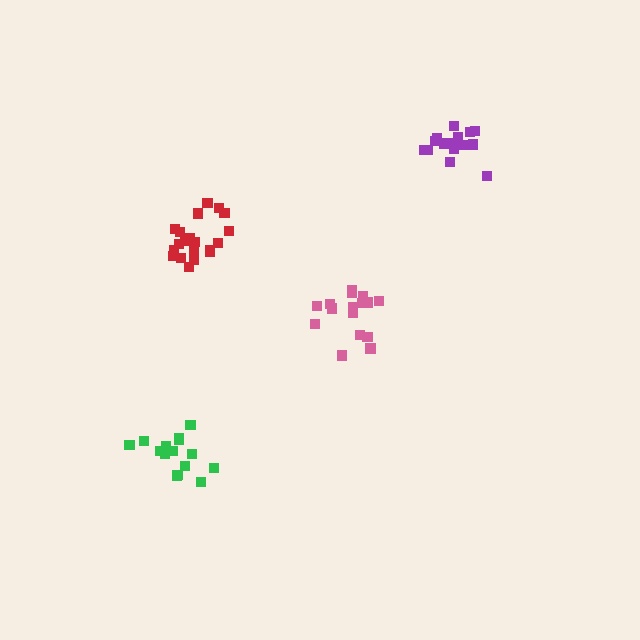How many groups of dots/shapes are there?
There are 4 groups.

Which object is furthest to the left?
The green cluster is leftmost.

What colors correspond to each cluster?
The clusters are colored: purple, red, green, pink.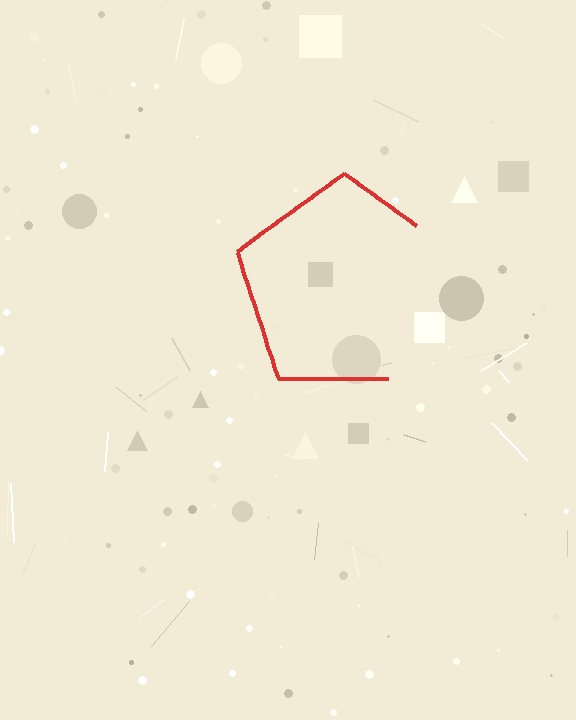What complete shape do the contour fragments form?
The contour fragments form a pentagon.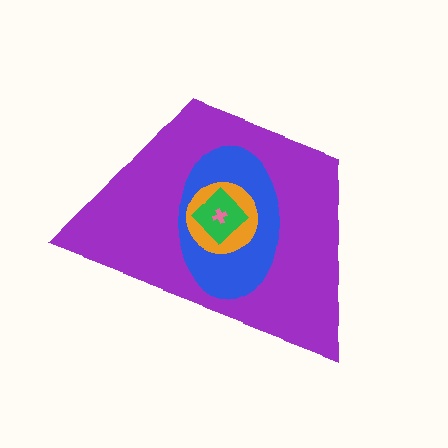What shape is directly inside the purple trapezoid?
The blue ellipse.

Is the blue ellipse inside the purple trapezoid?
Yes.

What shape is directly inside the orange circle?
The green diamond.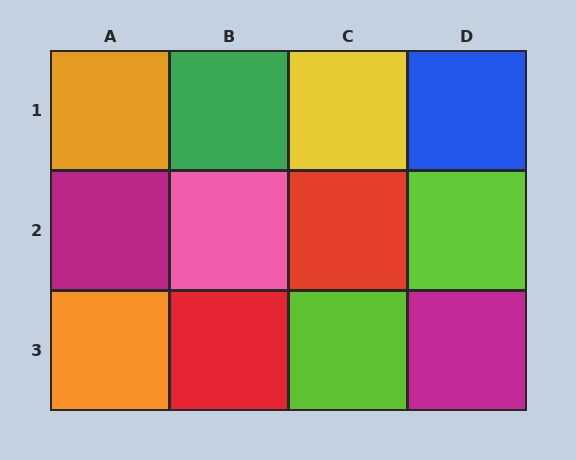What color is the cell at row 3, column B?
Red.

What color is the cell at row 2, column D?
Lime.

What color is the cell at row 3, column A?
Orange.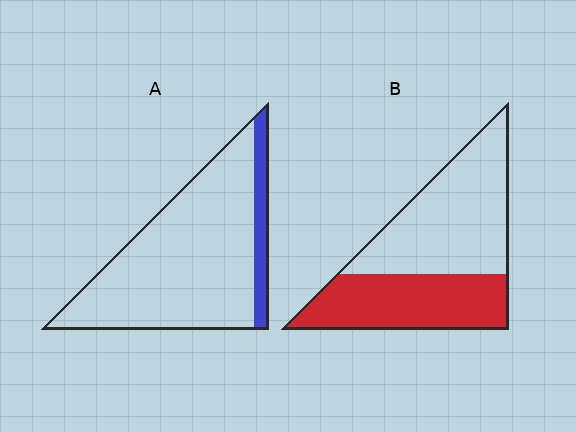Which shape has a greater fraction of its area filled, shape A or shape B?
Shape B.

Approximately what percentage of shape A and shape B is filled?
A is approximately 15% and B is approximately 45%.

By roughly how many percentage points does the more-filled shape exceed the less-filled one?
By roughly 30 percentage points (B over A).